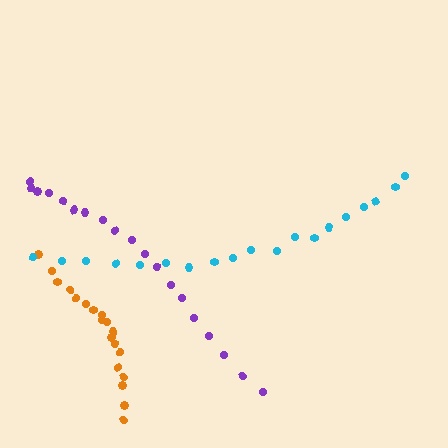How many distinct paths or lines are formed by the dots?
There are 3 distinct paths.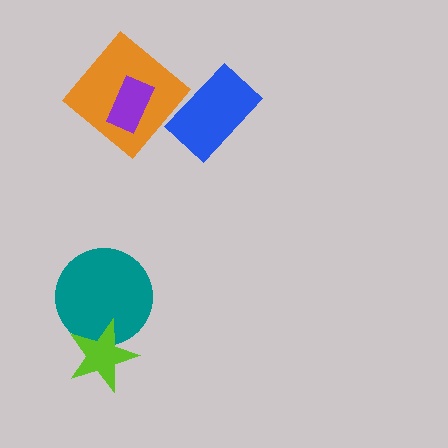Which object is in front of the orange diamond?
The purple rectangle is in front of the orange diamond.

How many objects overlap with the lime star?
1 object overlaps with the lime star.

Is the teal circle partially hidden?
Yes, it is partially covered by another shape.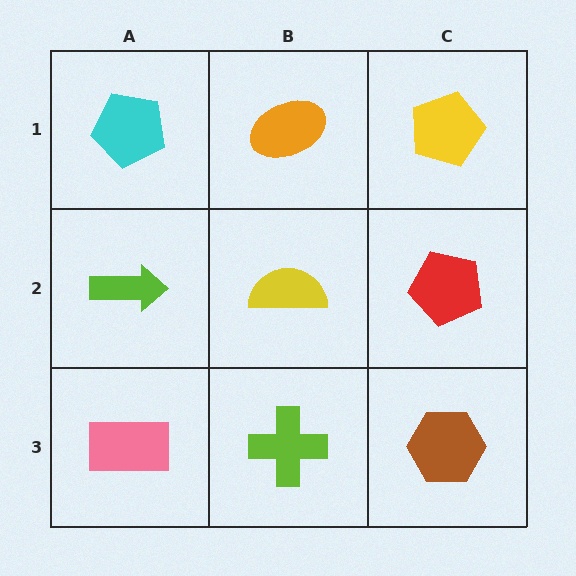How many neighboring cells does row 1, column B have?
3.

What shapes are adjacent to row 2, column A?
A cyan pentagon (row 1, column A), a pink rectangle (row 3, column A), a yellow semicircle (row 2, column B).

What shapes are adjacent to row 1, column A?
A lime arrow (row 2, column A), an orange ellipse (row 1, column B).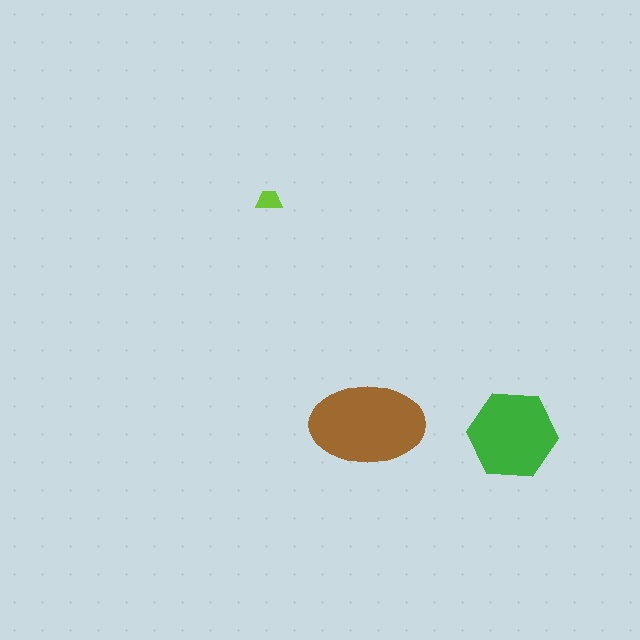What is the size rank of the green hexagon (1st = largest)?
2nd.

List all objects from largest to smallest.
The brown ellipse, the green hexagon, the lime trapezoid.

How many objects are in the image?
There are 3 objects in the image.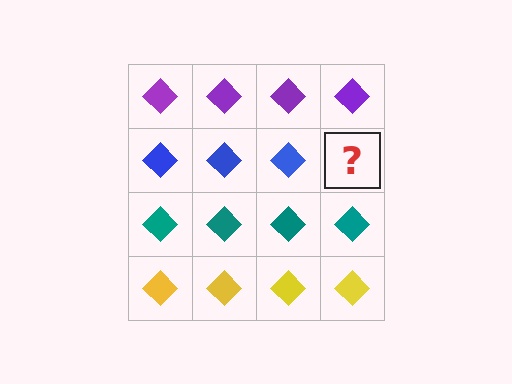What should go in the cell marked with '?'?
The missing cell should contain a blue diamond.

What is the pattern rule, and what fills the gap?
The rule is that each row has a consistent color. The gap should be filled with a blue diamond.